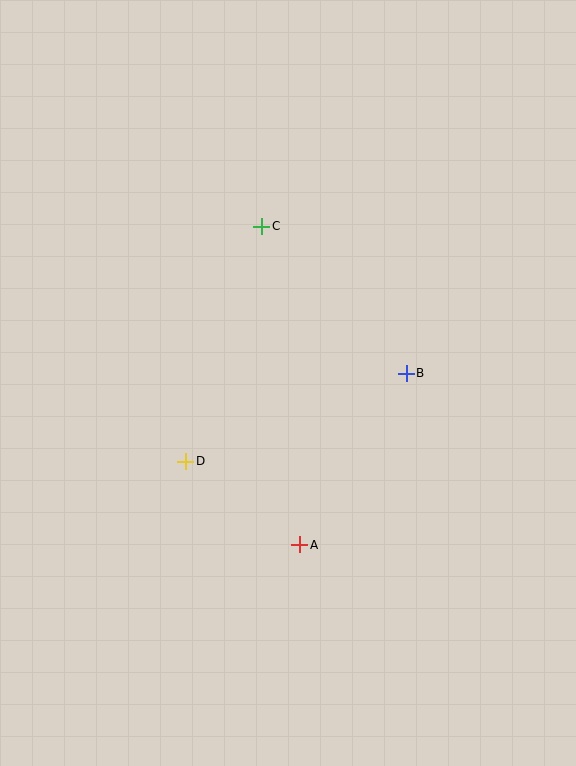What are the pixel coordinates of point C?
Point C is at (262, 226).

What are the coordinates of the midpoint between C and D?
The midpoint between C and D is at (224, 344).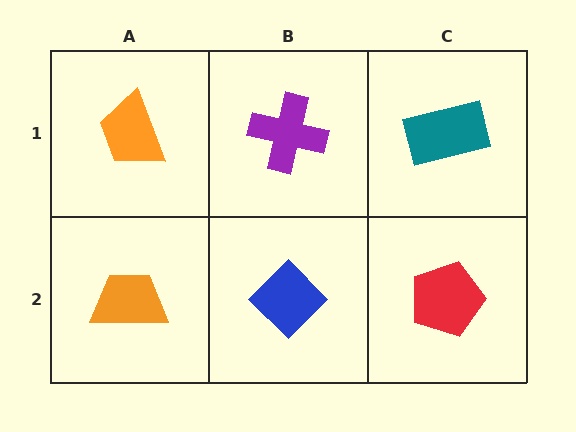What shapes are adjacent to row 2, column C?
A teal rectangle (row 1, column C), a blue diamond (row 2, column B).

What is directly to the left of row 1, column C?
A purple cross.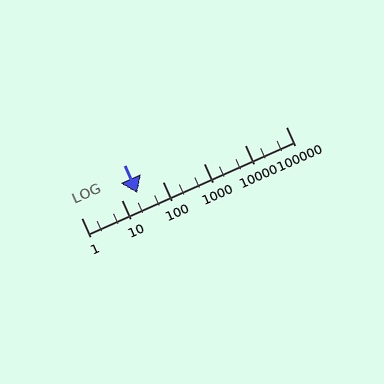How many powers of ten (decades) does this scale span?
The scale spans 5 decades, from 1 to 100000.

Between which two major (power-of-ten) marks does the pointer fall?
The pointer is between 10 and 100.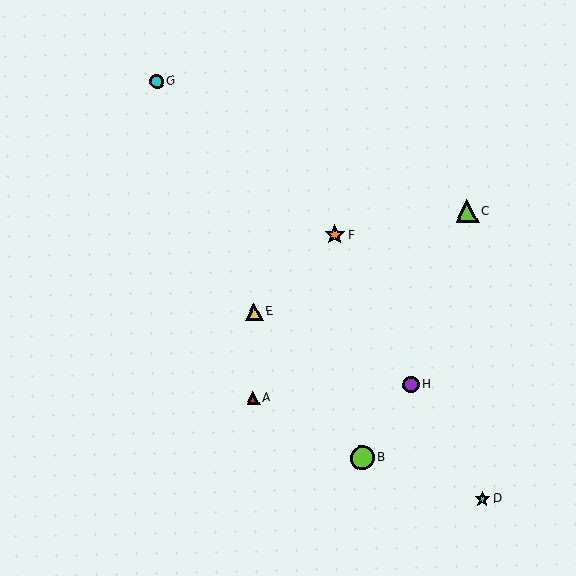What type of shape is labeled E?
Shape E is a yellow triangle.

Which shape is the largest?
The lime circle (labeled B) is the largest.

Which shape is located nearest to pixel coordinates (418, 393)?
The purple circle (labeled H) at (411, 385) is nearest to that location.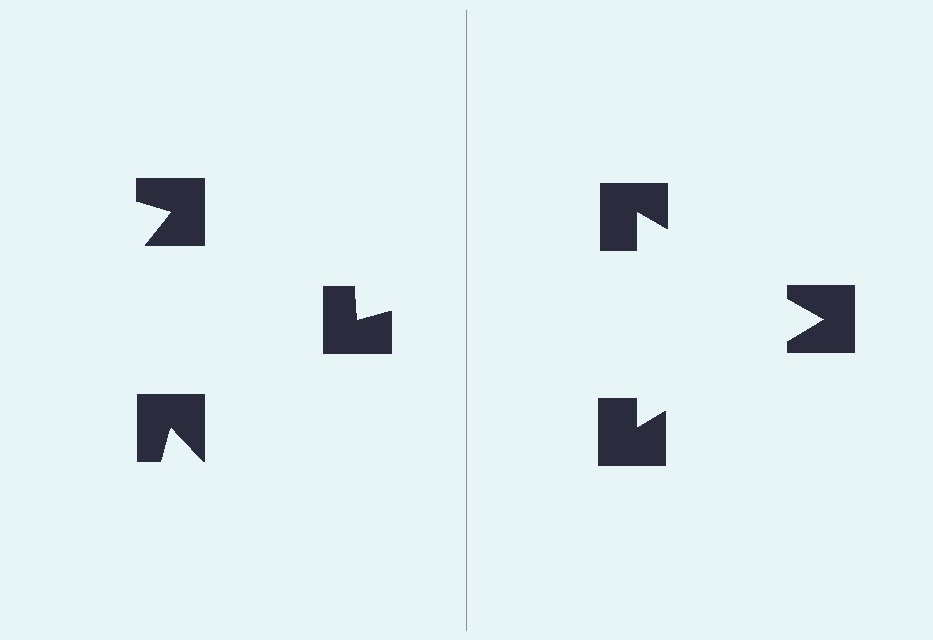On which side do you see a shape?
An illusory triangle appears on the right side. On the left side the wedge cuts are rotated, so no coherent shape forms.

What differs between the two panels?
The notched squares are positioned identically on both sides; only the wedge orientations differ. On the right they align to a triangle; on the left they are misaligned.